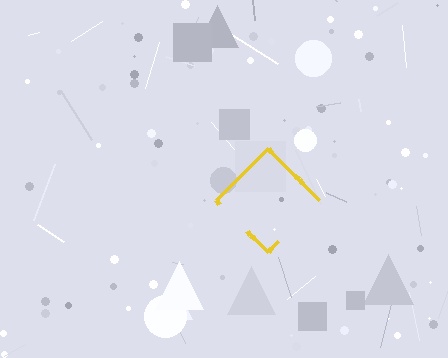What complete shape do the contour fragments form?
The contour fragments form a diamond.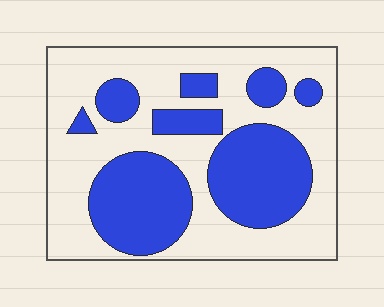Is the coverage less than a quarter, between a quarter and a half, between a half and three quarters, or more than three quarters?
Between a quarter and a half.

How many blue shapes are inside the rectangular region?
8.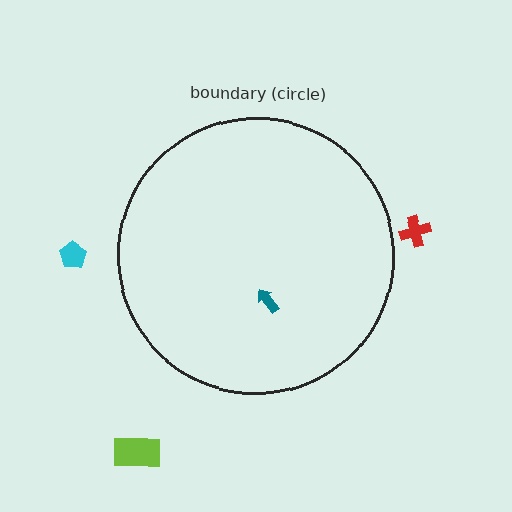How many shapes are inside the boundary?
1 inside, 3 outside.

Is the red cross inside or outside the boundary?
Outside.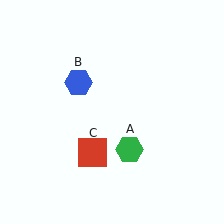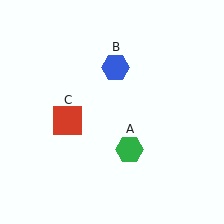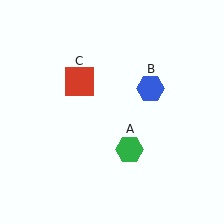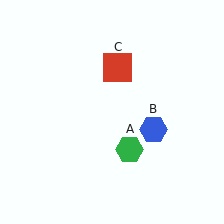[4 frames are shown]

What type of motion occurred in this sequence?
The blue hexagon (object B), red square (object C) rotated clockwise around the center of the scene.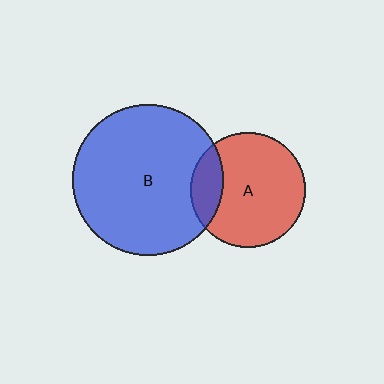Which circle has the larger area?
Circle B (blue).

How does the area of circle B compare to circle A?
Approximately 1.7 times.